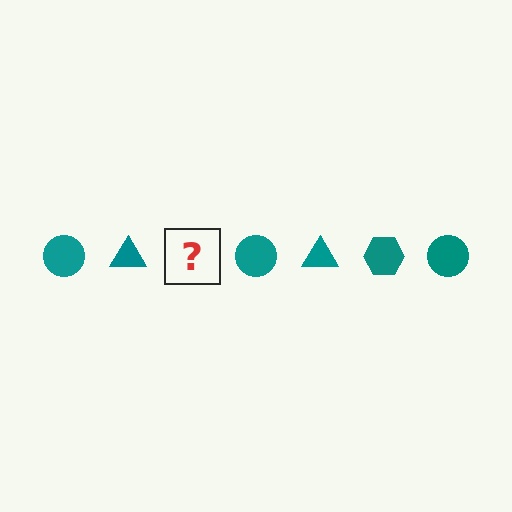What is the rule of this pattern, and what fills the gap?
The rule is that the pattern cycles through circle, triangle, hexagon shapes in teal. The gap should be filled with a teal hexagon.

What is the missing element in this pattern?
The missing element is a teal hexagon.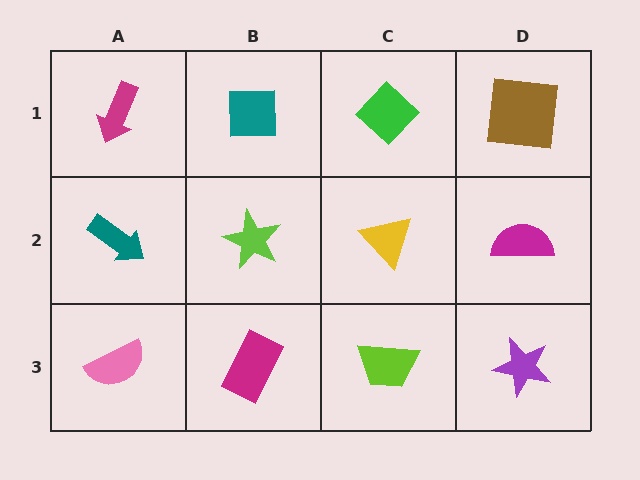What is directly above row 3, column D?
A magenta semicircle.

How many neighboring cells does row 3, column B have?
3.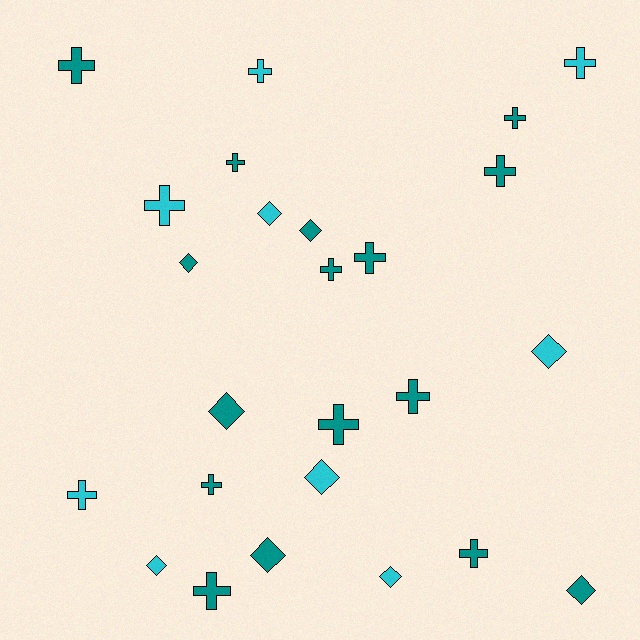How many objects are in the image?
There are 25 objects.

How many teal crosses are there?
There are 11 teal crosses.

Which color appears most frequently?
Teal, with 16 objects.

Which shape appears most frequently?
Cross, with 15 objects.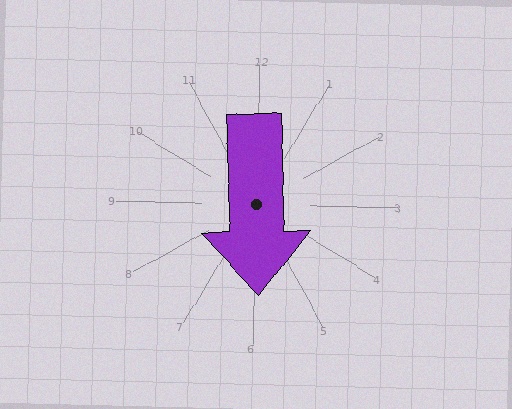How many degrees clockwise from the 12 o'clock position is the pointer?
Approximately 177 degrees.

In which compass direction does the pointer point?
South.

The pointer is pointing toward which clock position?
Roughly 6 o'clock.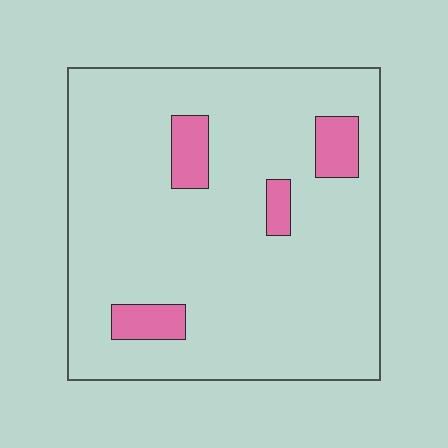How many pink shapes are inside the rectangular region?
4.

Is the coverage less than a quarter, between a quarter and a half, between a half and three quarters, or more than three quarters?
Less than a quarter.